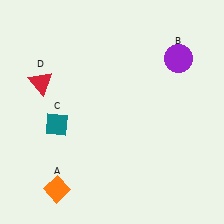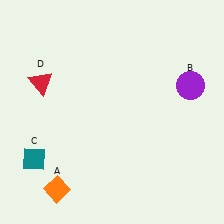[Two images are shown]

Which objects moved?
The objects that moved are: the purple circle (B), the teal diamond (C).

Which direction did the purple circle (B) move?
The purple circle (B) moved down.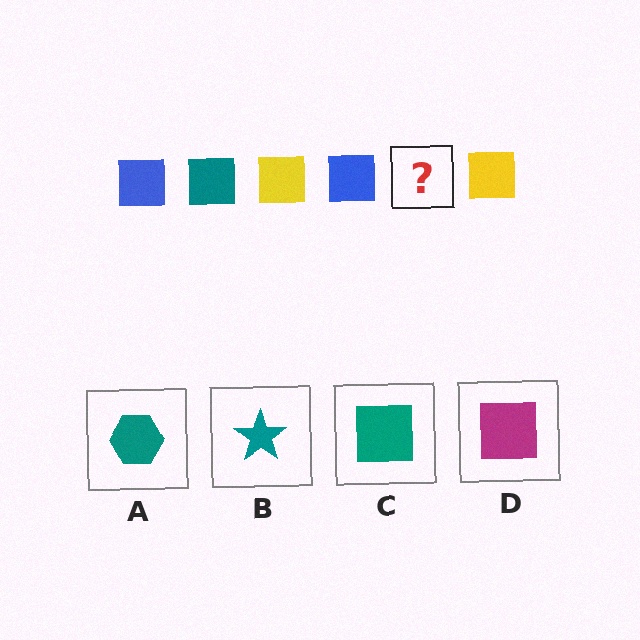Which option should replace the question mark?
Option C.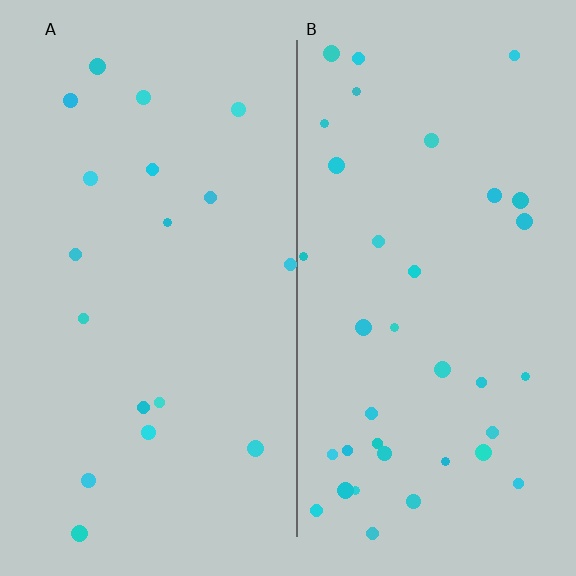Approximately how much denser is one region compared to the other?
Approximately 2.0× — region B over region A.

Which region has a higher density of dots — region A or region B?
B (the right).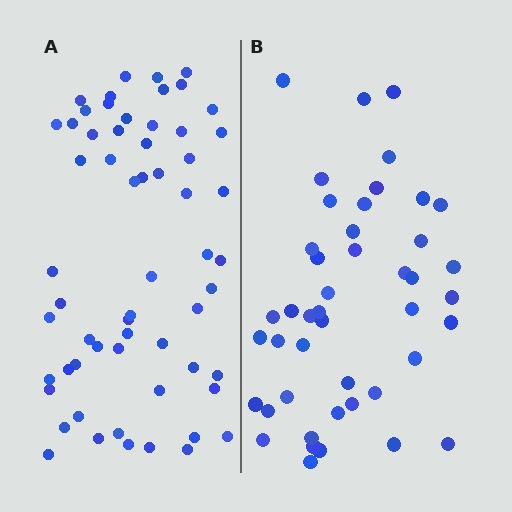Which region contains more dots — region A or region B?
Region A (the left region) has more dots.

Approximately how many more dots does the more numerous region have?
Region A has approximately 15 more dots than region B.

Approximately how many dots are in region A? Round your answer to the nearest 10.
About 60 dots.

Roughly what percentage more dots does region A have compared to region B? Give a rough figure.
About 35% more.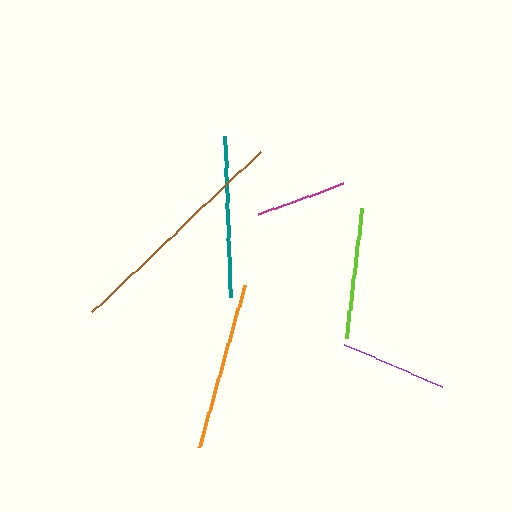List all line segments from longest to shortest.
From longest to shortest: brown, orange, teal, lime, purple, magenta.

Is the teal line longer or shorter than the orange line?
The orange line is longer than the teal line.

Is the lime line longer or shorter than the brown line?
The brown line is longer than the lime line.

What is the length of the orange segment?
The orange segment is approximately 169 pixels long.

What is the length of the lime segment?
The lime segment is approximately 130 pixels long.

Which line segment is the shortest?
The magenta line is the shortest at approximately 90 pixels.